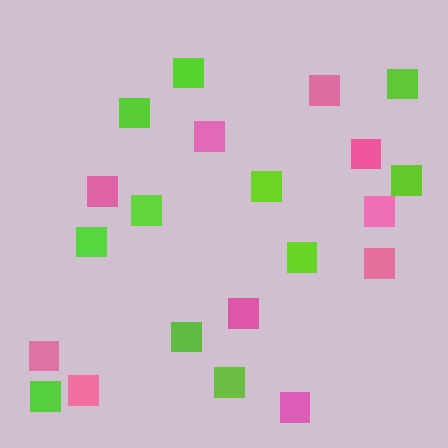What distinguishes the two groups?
There are 2 groups: one group of pink squares (10) and one group of lime squares (11).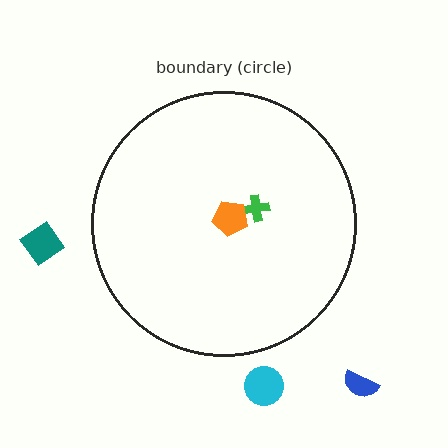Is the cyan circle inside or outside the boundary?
Outside.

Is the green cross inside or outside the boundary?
Inside.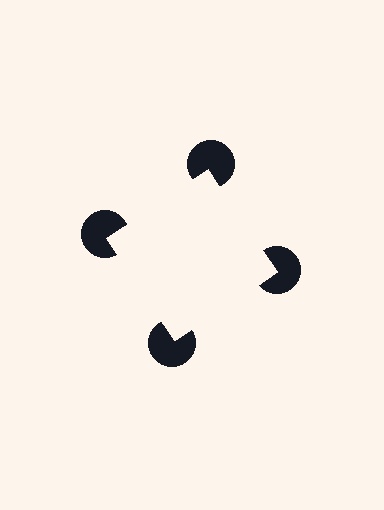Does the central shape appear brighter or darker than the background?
It typically appears slightly brighter than the background, even though no actual brightness change is drawn.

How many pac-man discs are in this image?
There are 4 — one at each vertex of the illusory square.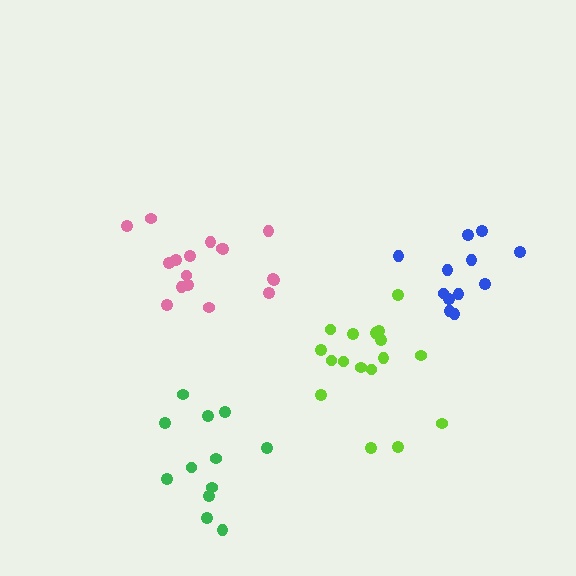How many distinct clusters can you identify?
There are 4 distinct clusters.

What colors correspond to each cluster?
The clusters are colored: green, lime, pink, blue.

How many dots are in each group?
Group 1: 12 dots, Group 2: 17 dots, Group 3: 17 dots, Group 4: 12 dots (58 total).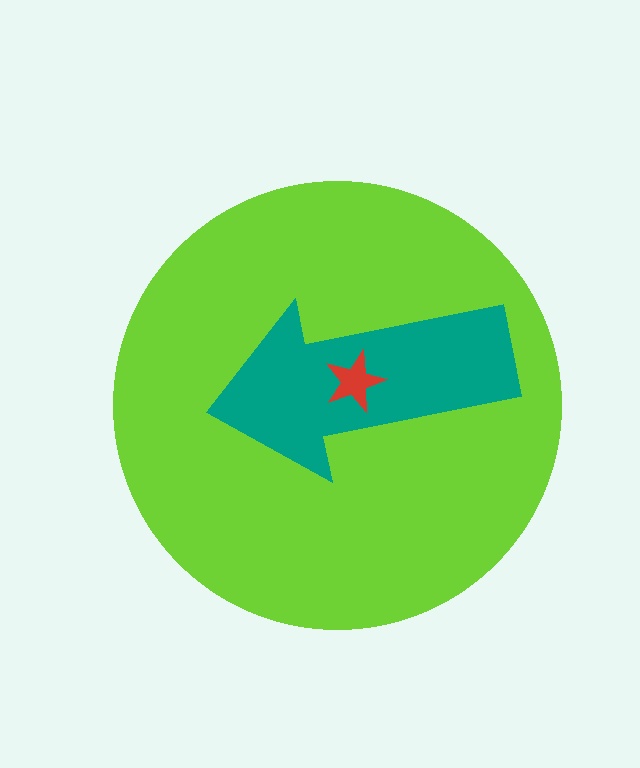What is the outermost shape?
The lime circle.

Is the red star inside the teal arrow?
Yes.